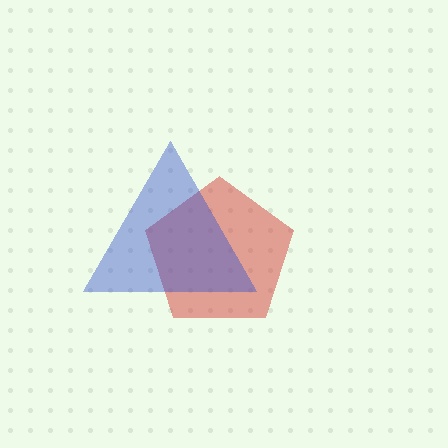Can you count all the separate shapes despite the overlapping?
Yes, there are 2 separate shapes.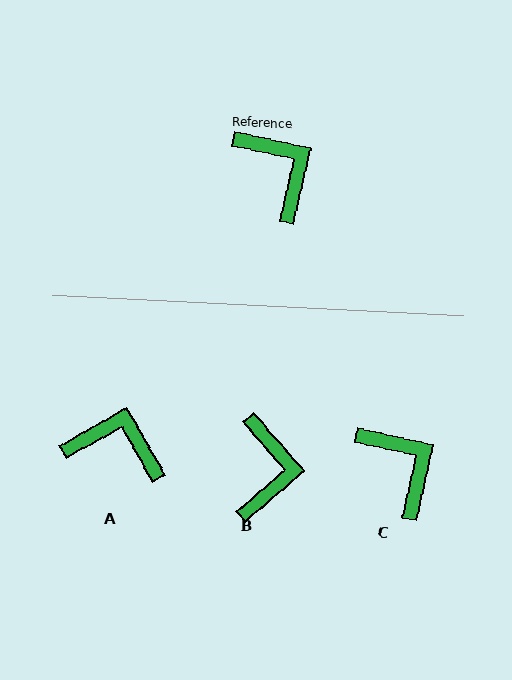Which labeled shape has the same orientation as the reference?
C.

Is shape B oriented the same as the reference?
No, it is off by about 36 degrees.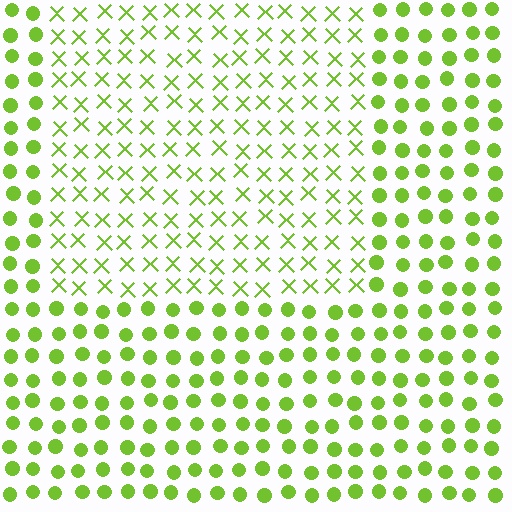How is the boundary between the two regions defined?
The boundary is defined by a change in element shape: X marks inside vs. circles outside. All elements share the same color and spacing.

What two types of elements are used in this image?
The image uses X marks inside the rectangle region and circles outside it.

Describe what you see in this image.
The image is filled with small lime elements arranged in a uniform grid. A rectangle-shaped region contains X marks, while the surrounding area contains circles. The boundary is defined purely by the change in element shape.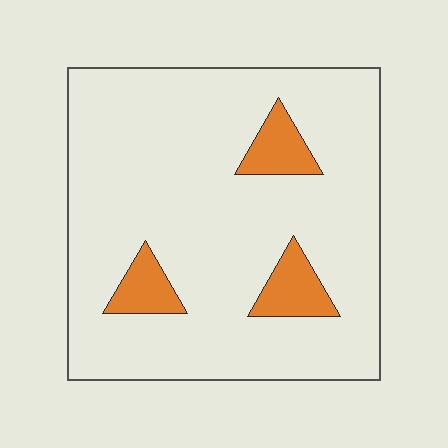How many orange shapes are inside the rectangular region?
3.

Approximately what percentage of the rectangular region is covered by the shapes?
Approximately 10%.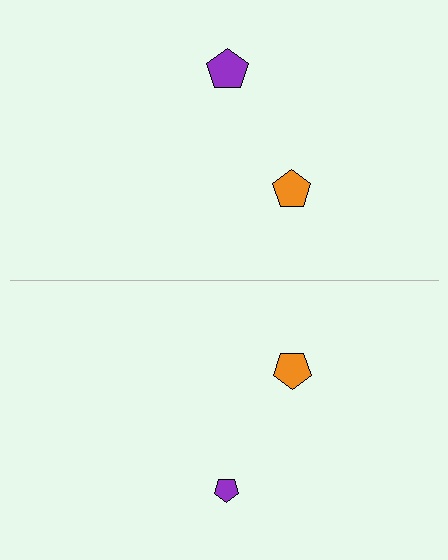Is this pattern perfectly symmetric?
No, the pattern is not perfectly symmetric. The purple pentagon on the bottom side has a different size than its mirror counterpart.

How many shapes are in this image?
There are 4 shapes in this image.